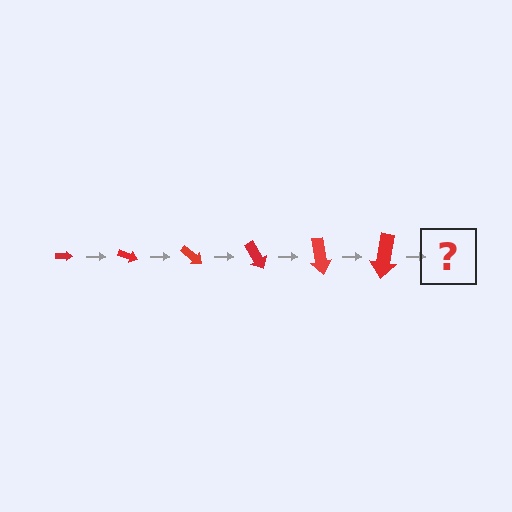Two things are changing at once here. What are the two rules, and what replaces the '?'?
The two rules are that the arrow grows larger each step and it rotates 20 degrees each step. The '?' should be an arrow, larger than the previous one and rotated 120 degrees from the start.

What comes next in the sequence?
The next element should be an arrow, larger than the previous one and rotated 120 degrees from the start.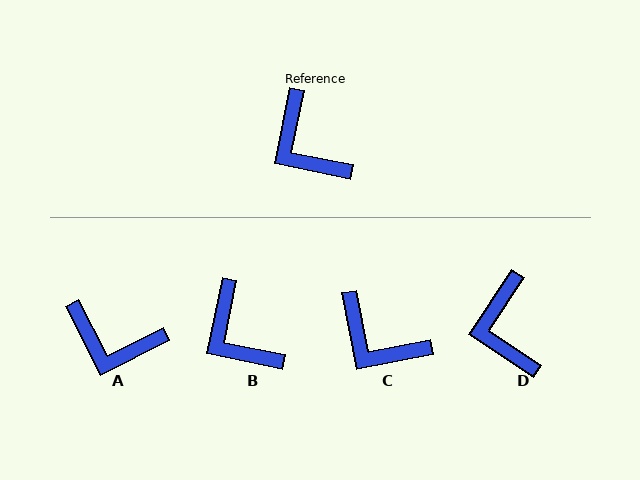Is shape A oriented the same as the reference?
No, it is off by about 39 degrees.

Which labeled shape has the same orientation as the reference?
B.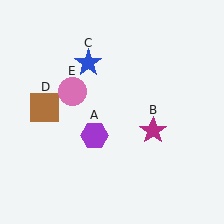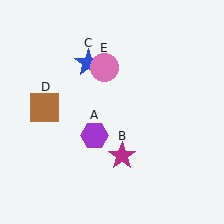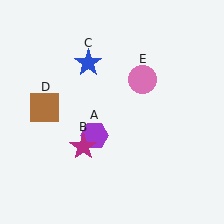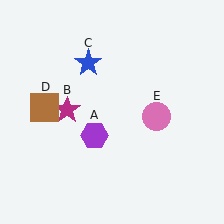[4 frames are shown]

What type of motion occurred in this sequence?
The magenta star (object B), pink circle (object E) rotated clockwise around the center of the scene.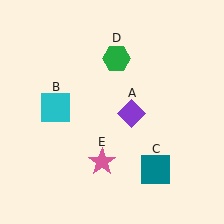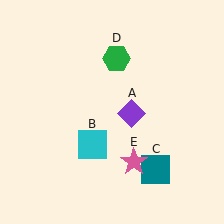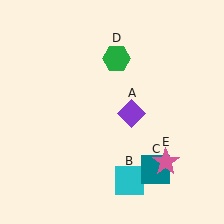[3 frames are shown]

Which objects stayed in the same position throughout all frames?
Purple diamond (object A) and teal square (object C) and green hexagon (object D) remained stationary.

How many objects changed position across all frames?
2 objects changed position: cyan square (object B), pink star (object E).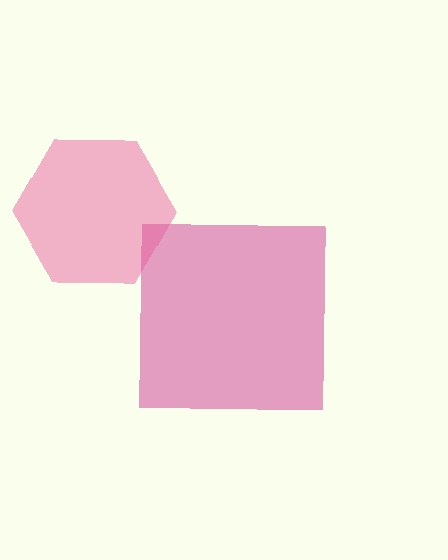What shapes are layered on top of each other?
The layered shapes are: a magenta square, a pink hexagon.